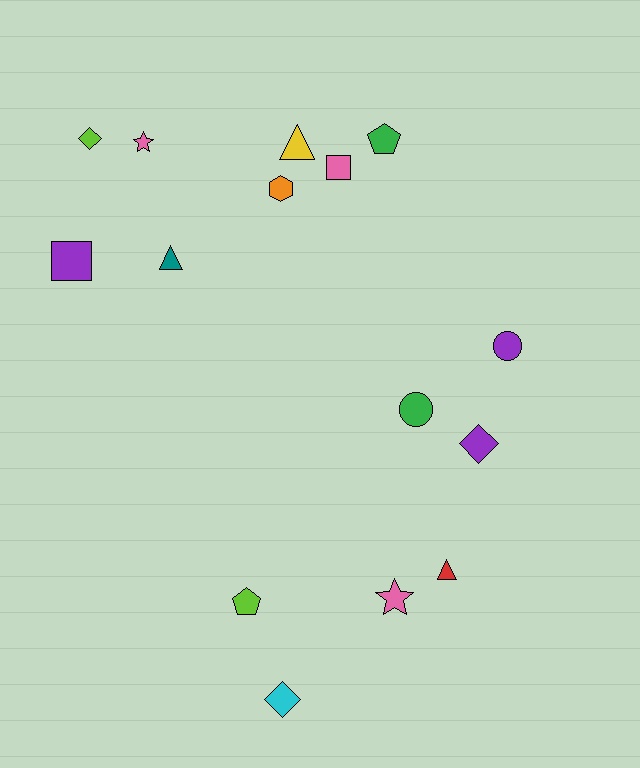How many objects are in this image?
There are 15 objects.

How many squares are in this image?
There are 2 squares.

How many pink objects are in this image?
There are 3 pink objects.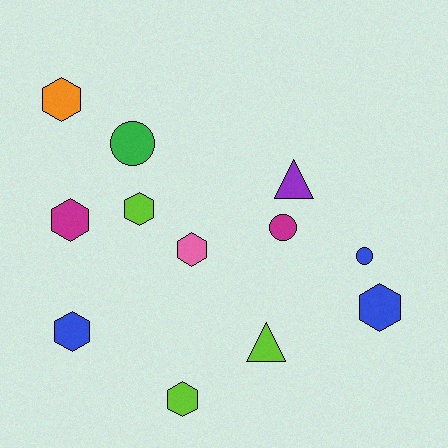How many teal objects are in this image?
There are no teal objects.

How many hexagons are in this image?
There are 7 hexagons.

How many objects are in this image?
There are 12 objects.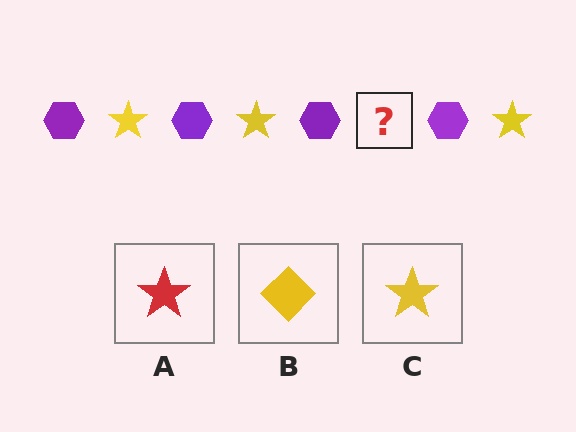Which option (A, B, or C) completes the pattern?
C.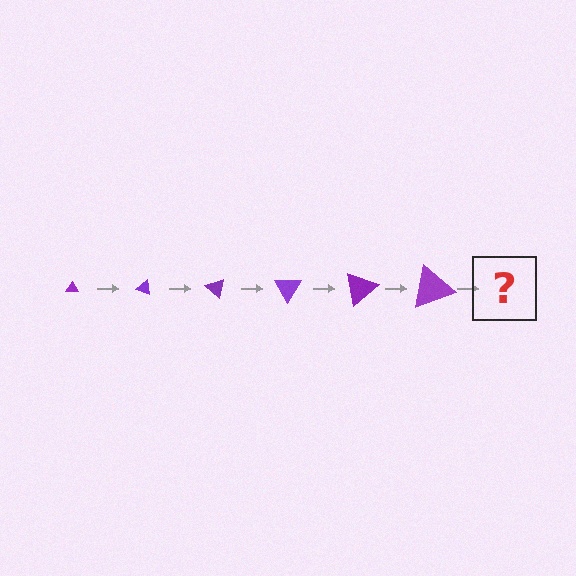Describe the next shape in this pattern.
It should be a triangle, larger than the previous one and rotated 120 degrees from the start.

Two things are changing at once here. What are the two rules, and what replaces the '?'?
The two rules are that the triangle grows larger each step and it rotates 20 degrees each step. The '?' should be a triangle, larger than the previous one and rotated 120 degrees from the start.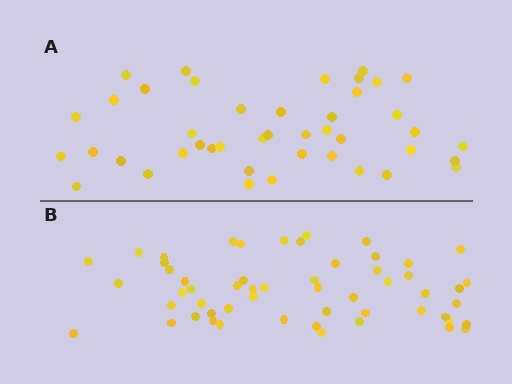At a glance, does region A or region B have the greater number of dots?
Region B (the bottom region) has more dots.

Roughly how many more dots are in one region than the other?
Region B has roughly 12 or so more dots than region A.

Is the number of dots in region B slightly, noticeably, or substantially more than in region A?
Region B has noticeably more, but not dramatically so. The ratio is roughly 1.3 to 1.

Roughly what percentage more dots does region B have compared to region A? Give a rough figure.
About 30% more.